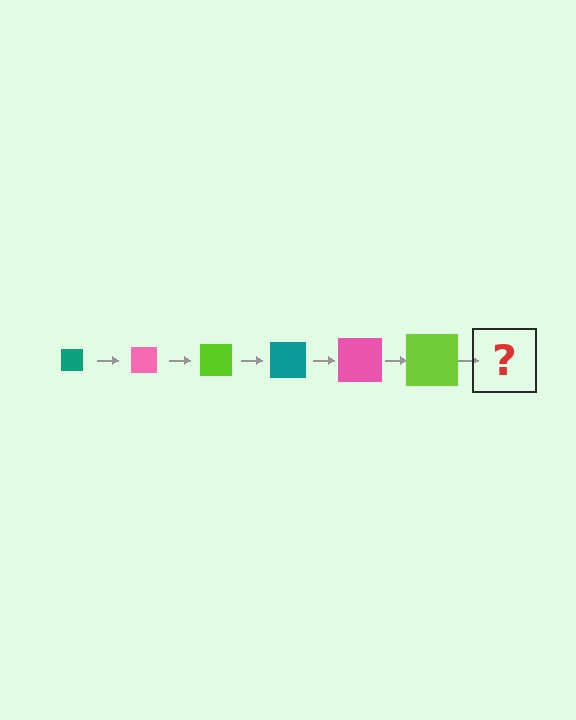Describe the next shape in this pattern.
It should be a teal square, larger than the previous one.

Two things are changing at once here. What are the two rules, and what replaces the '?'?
The two rules are that the square grows larger each step and the color cycles through teal, pink, and lime. The '?' should be a teal square, larger than the previous one.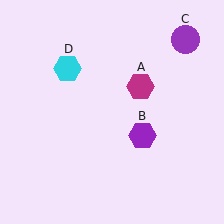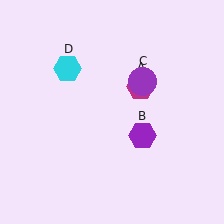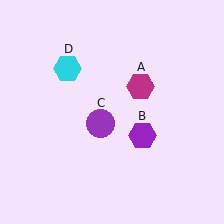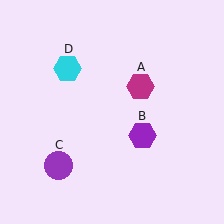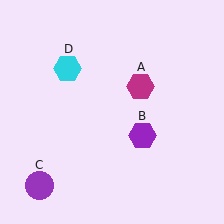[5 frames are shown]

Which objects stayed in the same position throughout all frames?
Magenta hexagon (object A) and purple hexagon (object B) and cyan hexagon (object D) remained stationary.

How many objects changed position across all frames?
1 object changed position: purple circle (object C).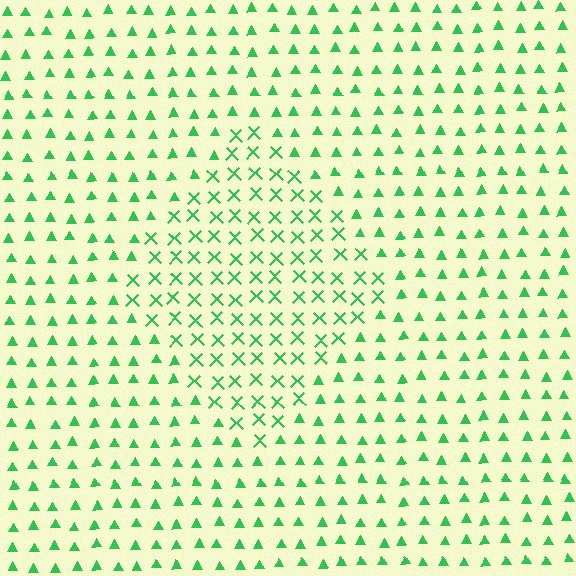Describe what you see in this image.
The image is filled with small green elements arranged in a uniform grid. A diamond-shaped region contains X marks, while the surrounding area contains triangles. The boundary is defined purely by the change in element shape.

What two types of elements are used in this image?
The image uses X marks inside the diamond region and triangles outside it.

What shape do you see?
I see a diamond.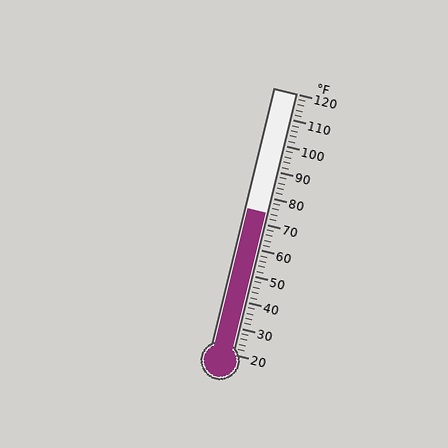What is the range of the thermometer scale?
The thermometer scale ranges from 20°F to 120°F.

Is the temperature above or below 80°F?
The temperature is below 80°F.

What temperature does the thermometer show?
The thermometer shows approximately 74°F.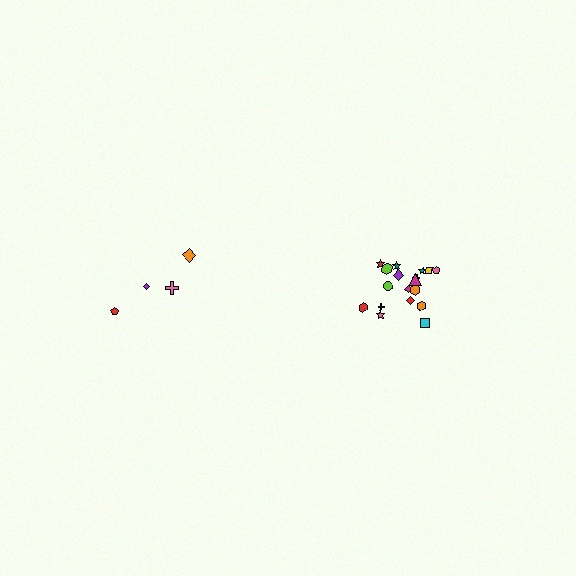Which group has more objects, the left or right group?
The right group.